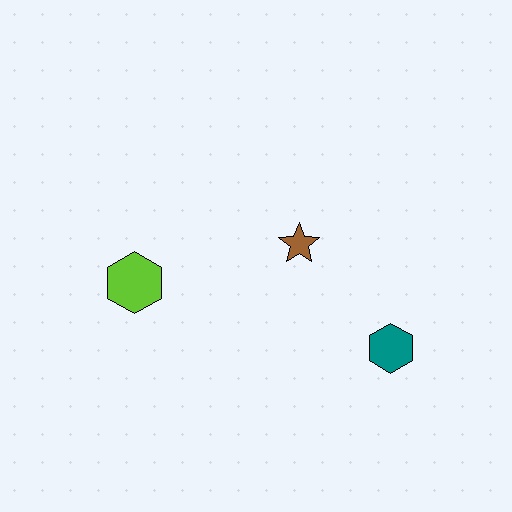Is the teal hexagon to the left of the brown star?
No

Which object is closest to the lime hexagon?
The brown star is closest to the lime hexagon.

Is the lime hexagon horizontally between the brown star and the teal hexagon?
No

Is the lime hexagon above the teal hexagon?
Yes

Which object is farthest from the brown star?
The lime hexagon is farthest from the brown star.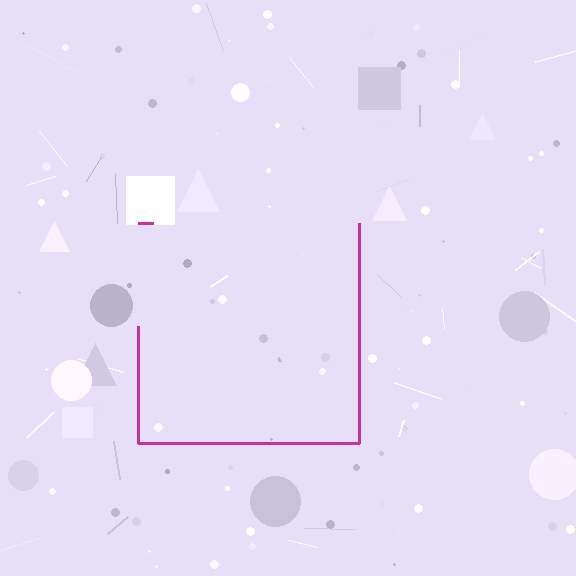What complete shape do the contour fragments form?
The contour fragments form a square.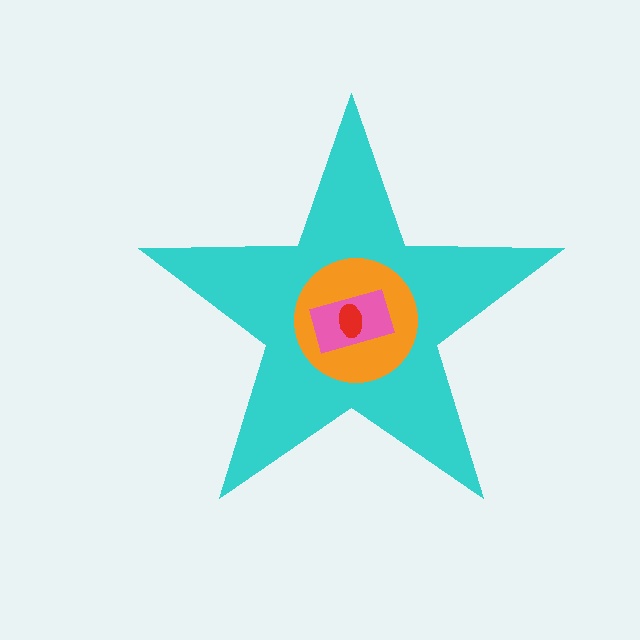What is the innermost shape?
The red ellipse.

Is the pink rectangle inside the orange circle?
Yes.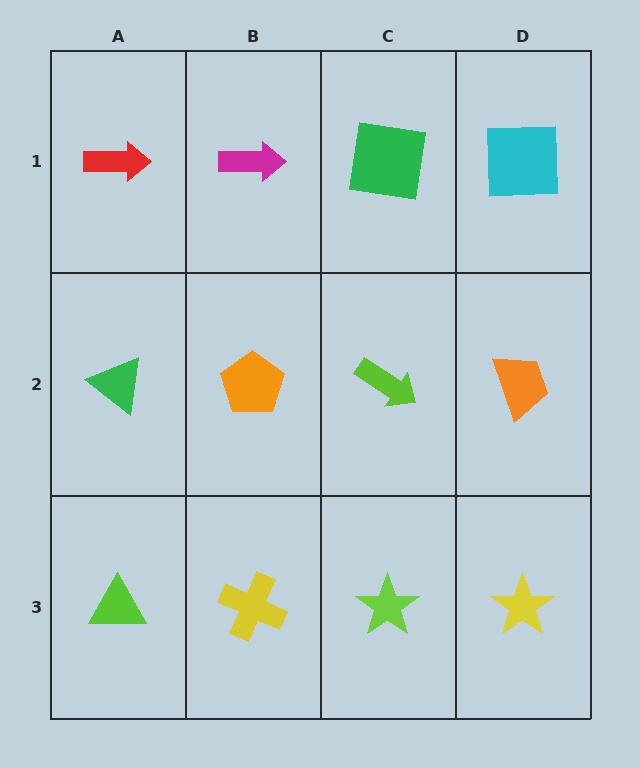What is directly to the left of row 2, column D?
A lime arrow.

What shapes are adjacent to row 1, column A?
A green triangle (row 2, column A), a magenta arrow (row 1, column B).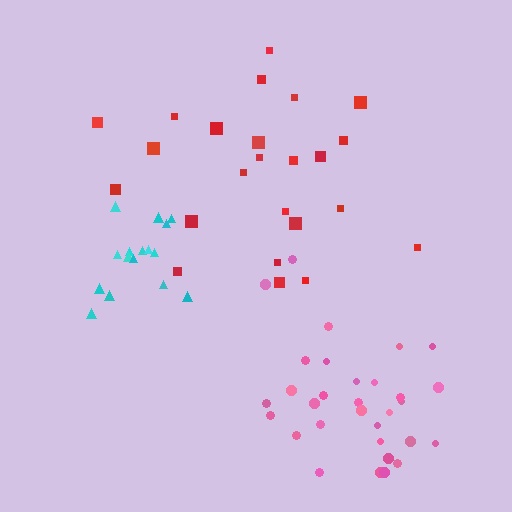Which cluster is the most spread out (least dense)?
Red.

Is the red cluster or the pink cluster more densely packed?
Pink.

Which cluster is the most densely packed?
Cyan.